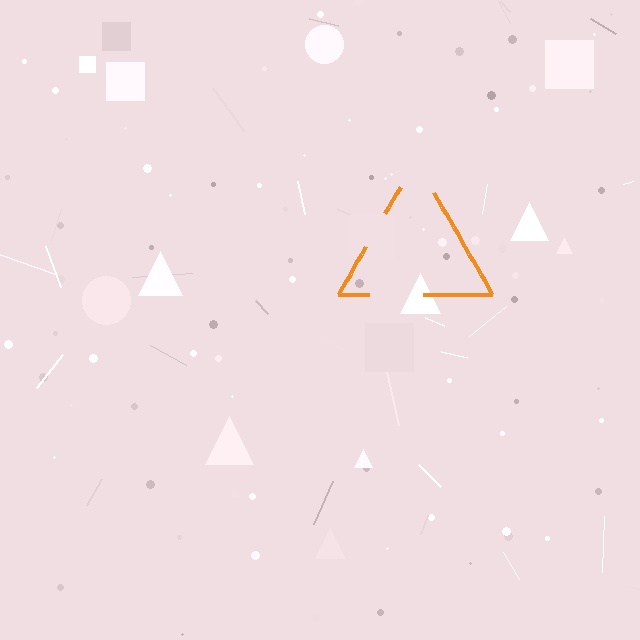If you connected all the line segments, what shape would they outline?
They would outline a triangle.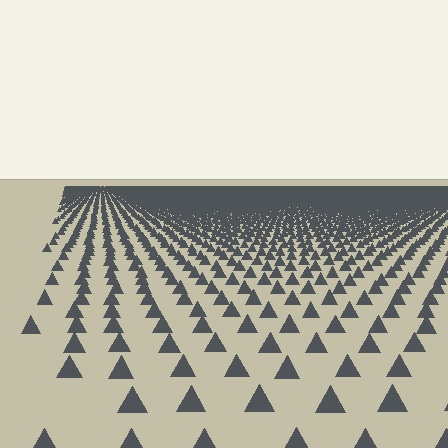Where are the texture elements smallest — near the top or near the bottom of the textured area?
Near the top.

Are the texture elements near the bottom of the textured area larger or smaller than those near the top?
Larger. Near the bottom, elements are closer to the viewer and appear at a bigger on-screen size.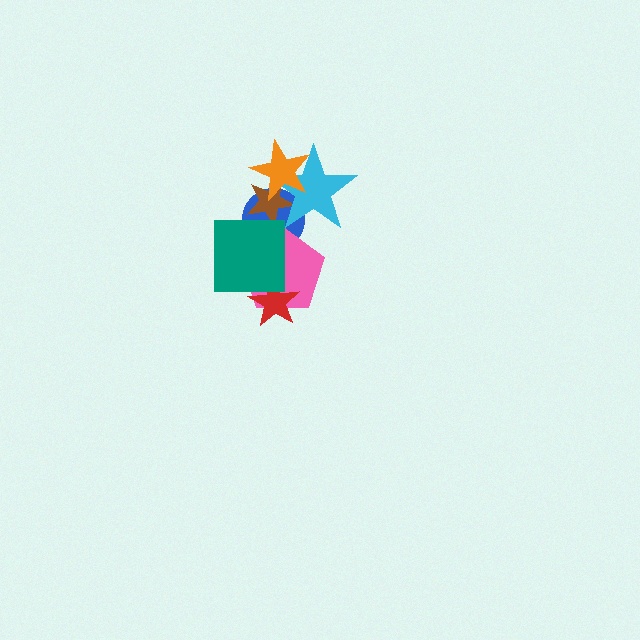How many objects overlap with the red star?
2 objects overlap with the red star.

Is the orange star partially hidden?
No, no other shape covers it.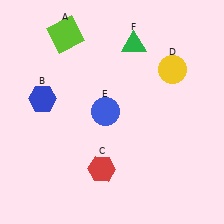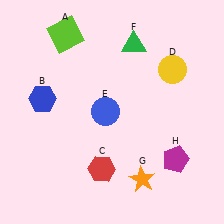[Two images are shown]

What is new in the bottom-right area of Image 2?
A magenta pentagon (H) was added in the bottom-right area of Image 2.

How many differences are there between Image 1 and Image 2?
There are 2 differences between the two images.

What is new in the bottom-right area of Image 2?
An orange star (G) was added in the bottom-right area of Image 2.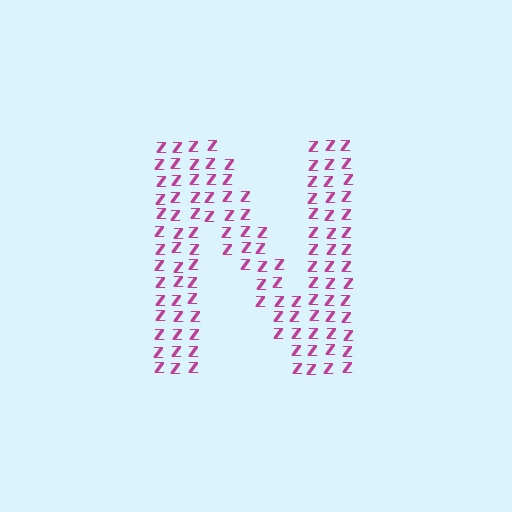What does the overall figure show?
The overall figure shows the letter N.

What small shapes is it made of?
It is made of small letter Z's.